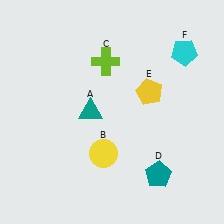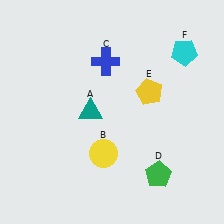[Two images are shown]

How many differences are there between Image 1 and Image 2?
There are 2 differences between the two images.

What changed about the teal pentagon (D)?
In Image 1, D is teal. In Image 2, it changed to green.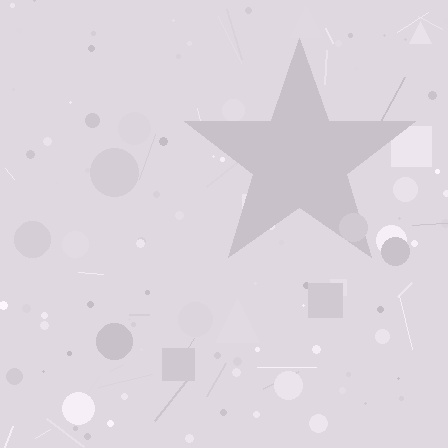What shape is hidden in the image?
A star is hidden in the image.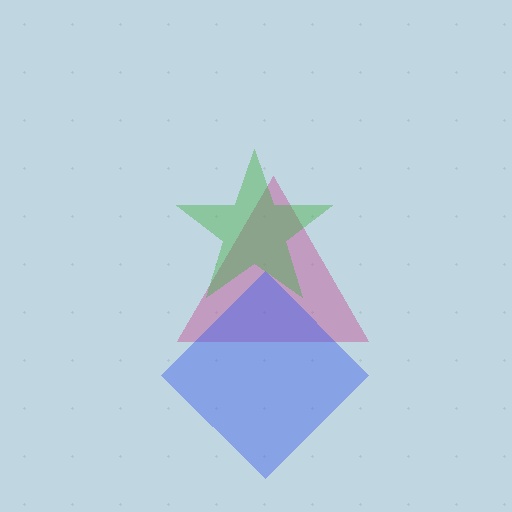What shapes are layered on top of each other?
The layered shapes are: a magenta triangle, a blue diamond, a green star.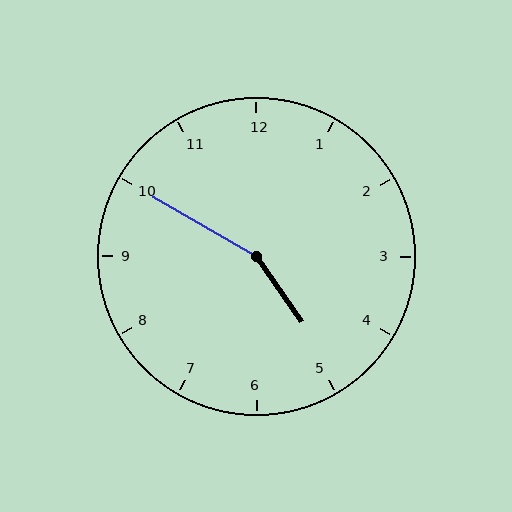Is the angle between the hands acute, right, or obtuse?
It is obtuse.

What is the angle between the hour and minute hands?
Approximately 155 degrees.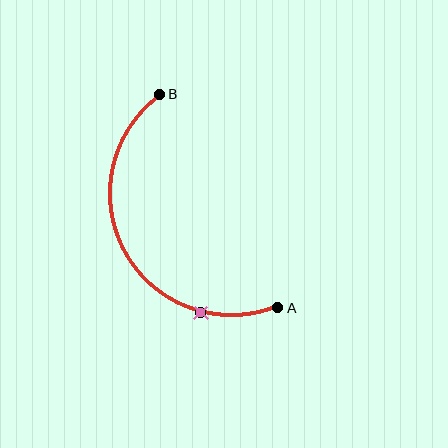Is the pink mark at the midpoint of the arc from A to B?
No. The pink mark lies on the arc but is closer to endpoint A. The arc midpoint would be at the point on the curve equidistant along the arc from both A and B.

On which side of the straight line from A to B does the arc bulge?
The arc bulges to the left of the straight line connecting A and B.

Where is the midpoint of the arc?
The arc midpoint is the point on the curve farthest from the straight line joining A and B. It sits to the left of that line.